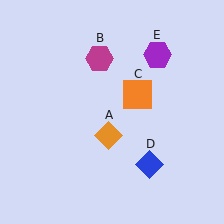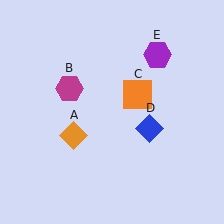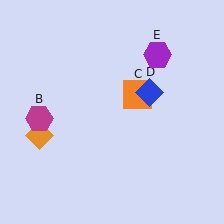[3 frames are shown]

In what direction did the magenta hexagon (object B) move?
The magenta hexagon (object B) moved down and to the left.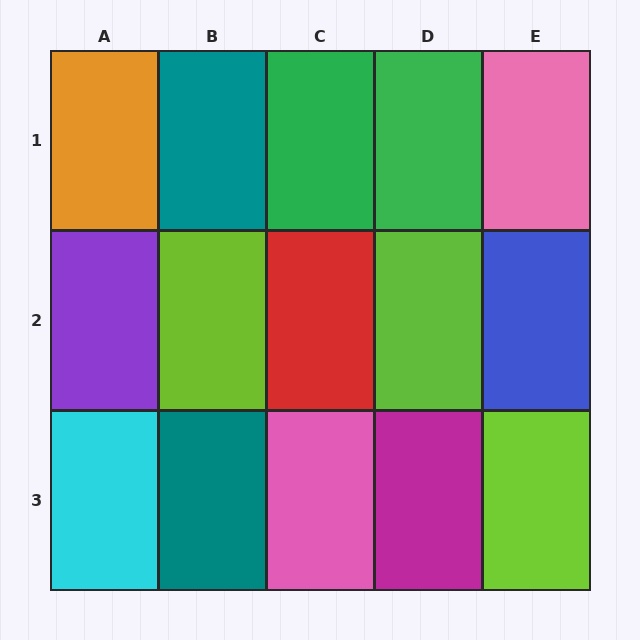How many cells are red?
1 cell is red.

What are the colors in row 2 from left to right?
Purple, lime, red, lime, blue.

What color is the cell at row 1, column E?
Pink.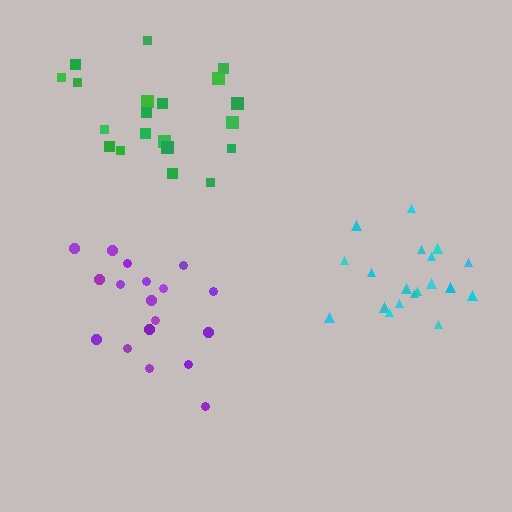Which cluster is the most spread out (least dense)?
Green.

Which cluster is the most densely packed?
Purple.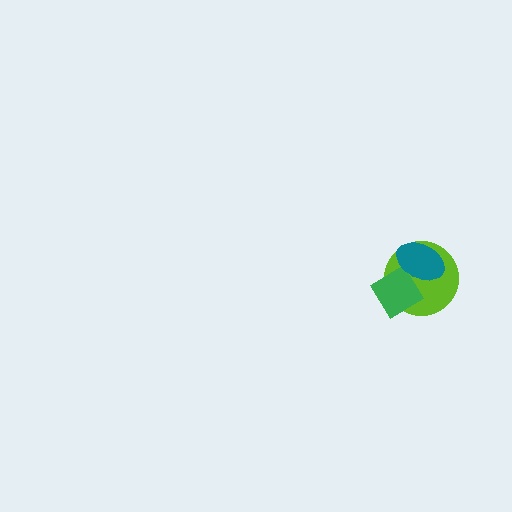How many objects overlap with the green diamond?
2 objects overlap with the green diamond.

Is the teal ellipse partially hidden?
No, no other shape covers it.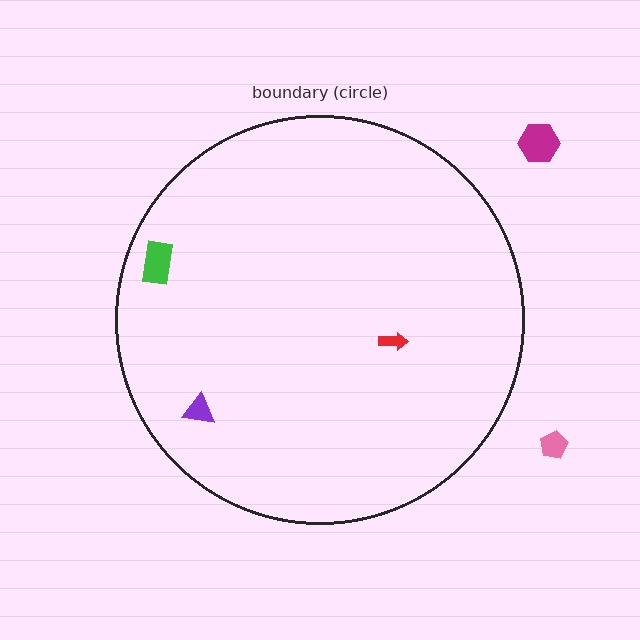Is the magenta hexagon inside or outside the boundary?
Outside.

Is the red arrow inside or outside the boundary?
Inside.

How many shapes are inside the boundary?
3 inside, 2 outside.